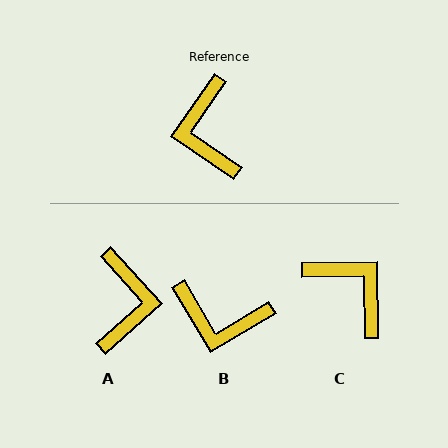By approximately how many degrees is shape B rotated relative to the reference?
Approximately 65 degrees counter-clockwise.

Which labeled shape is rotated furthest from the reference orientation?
A, about 167 degrees away.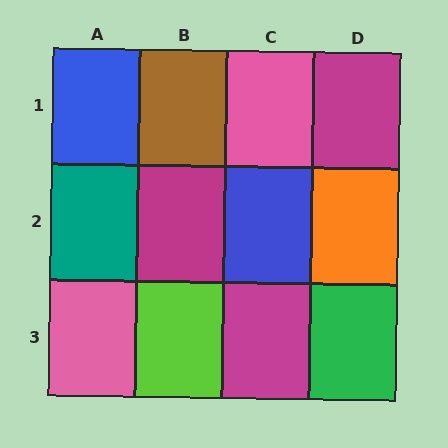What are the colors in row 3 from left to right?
Pink, lime, magenta, green.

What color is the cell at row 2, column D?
Orange.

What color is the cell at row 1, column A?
Blue.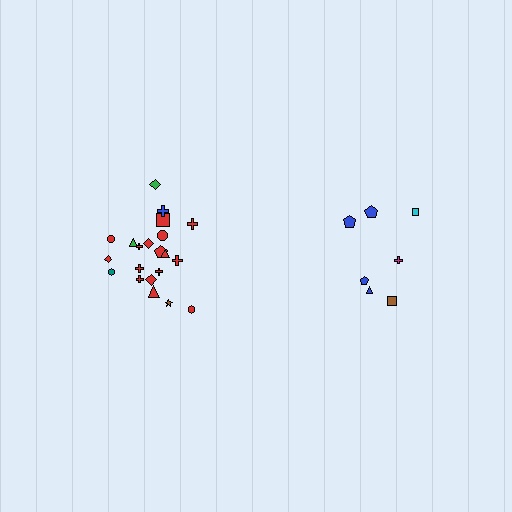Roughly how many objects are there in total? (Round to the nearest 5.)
Roughly 30 objects in total.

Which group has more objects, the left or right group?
The left group.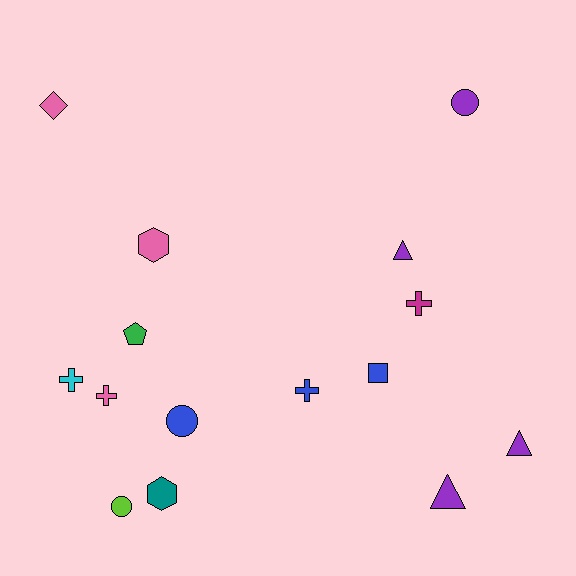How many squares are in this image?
There is 1 square.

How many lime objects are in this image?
There is 1 lime object.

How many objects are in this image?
There are 15 objects.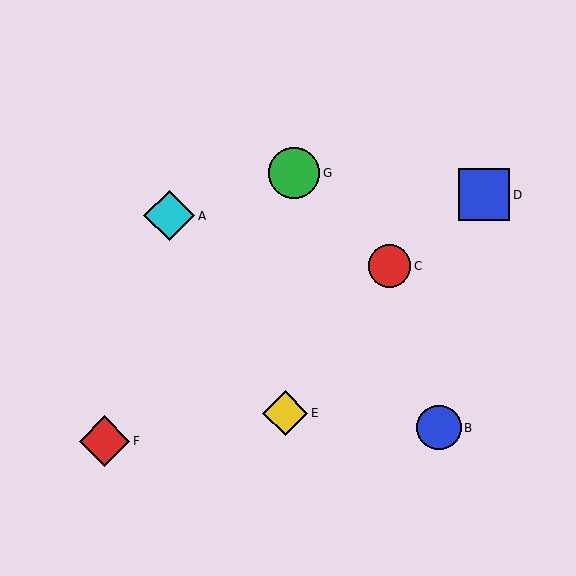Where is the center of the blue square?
The center of the blue square is at (484, 195).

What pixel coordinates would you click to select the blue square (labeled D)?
Click at (484, 195) to select the blue square D.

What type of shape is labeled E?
Shape E is a yellow diamond.